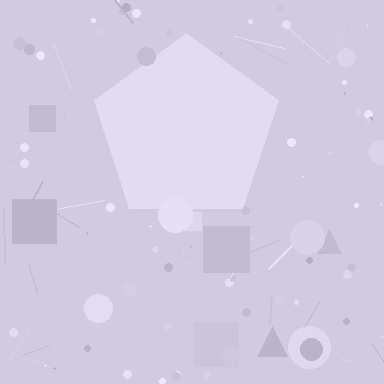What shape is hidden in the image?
A pentagon is hidden in the image.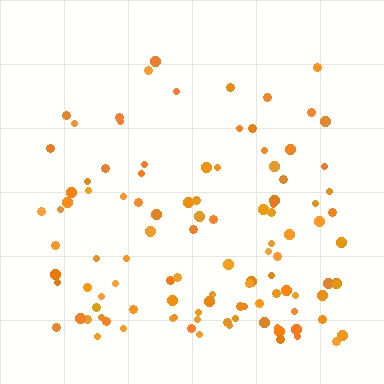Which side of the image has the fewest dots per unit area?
The top.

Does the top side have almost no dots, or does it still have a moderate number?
Still a moderate number, just noticeably fewer than the bottom.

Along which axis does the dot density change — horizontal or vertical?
Vertical.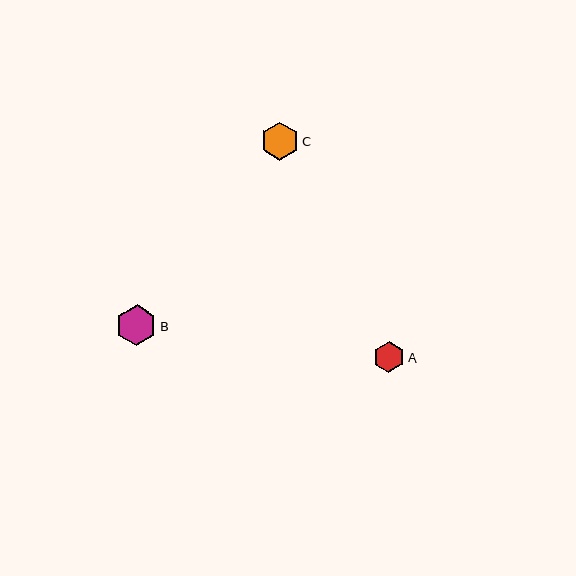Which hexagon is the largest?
Hexagon B is the largest with a size of approximately 41 pixels.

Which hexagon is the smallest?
Hexagon A is the smallest with a size of approximately 31 pixels.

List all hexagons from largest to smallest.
From largest to smallest: B, C, A.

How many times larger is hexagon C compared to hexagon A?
Hexagon C is approximately 1.2 times the size of hexagon A.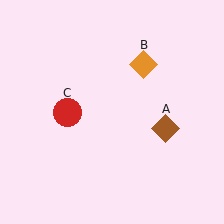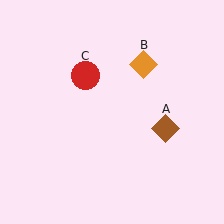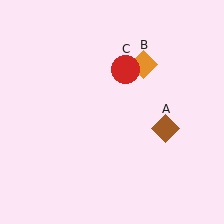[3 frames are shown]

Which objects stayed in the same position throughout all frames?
Brown diamond (object A) and orange diamond (object B) remained stationary.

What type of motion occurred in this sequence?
The red circle (object C) rotated clockwise around the center of the scene.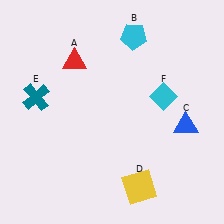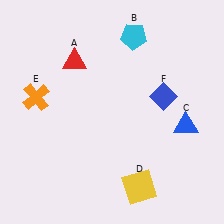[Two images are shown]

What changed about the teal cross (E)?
In Image 1, E is teal. In Image 2, it changed to orange.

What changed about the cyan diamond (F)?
In Image 1, F is cyan. In Image 2, it changed to blue.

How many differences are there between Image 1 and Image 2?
There are 2 differences between the two images.